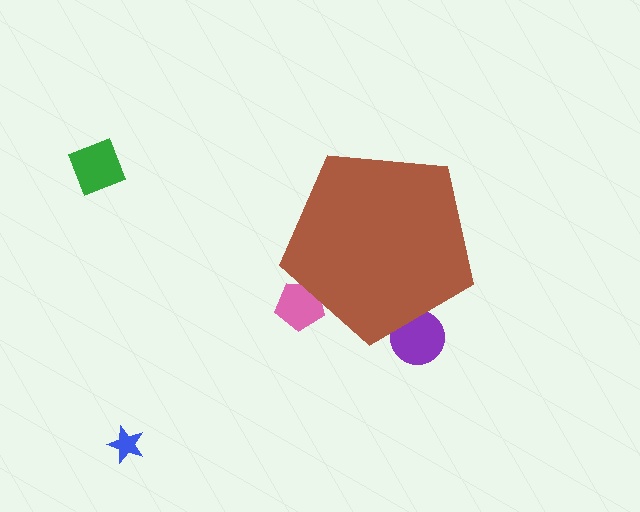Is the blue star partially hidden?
No, the blue star is fully visible.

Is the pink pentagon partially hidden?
Yes, the pink pentagon is partially hidden behind the brown pentagon.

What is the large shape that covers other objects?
A brown pentagon.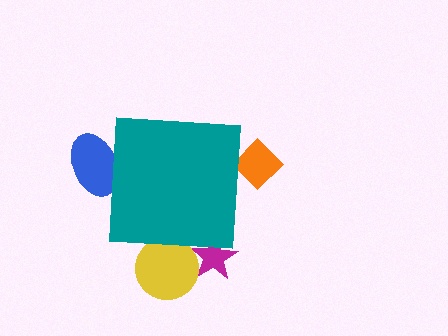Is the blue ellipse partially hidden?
Yes, the blue ellipse is partially hidden behind the teal square.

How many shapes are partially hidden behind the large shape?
4 shapes are partially hidden.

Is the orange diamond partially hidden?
Yes, the orange diamond is partially hidden behind the teal square.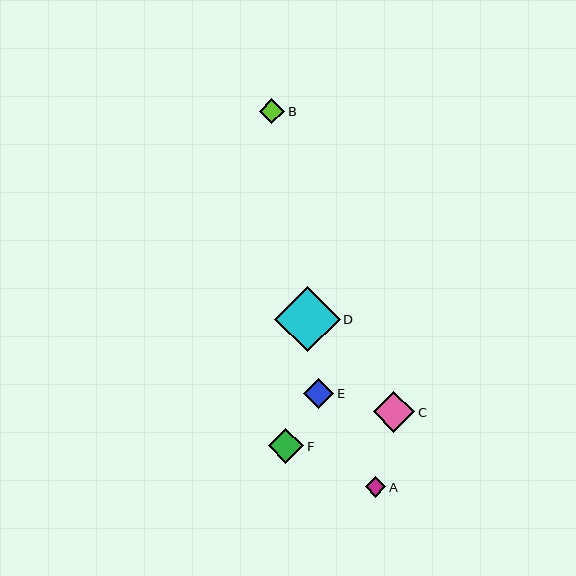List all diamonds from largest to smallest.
From largest to smallest: D, C, F, E, B, A.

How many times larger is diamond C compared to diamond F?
Diamond C is approximately 1.2 times the size of diamond F.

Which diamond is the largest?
Diamond D is the largest with a size of approximately 66 pixels.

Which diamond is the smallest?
Diamond A is the smallest with a size of approximately 20 pixels.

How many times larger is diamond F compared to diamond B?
Diamond F is approximately 1.4 times the size of diamond B.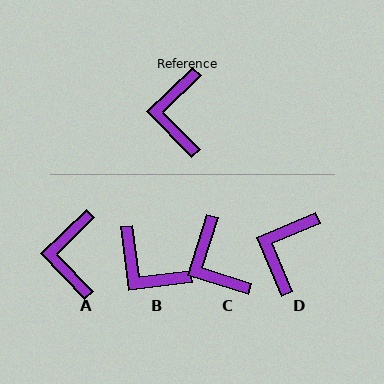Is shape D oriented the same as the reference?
No, it is off by about 21 degrees.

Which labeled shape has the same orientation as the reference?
A.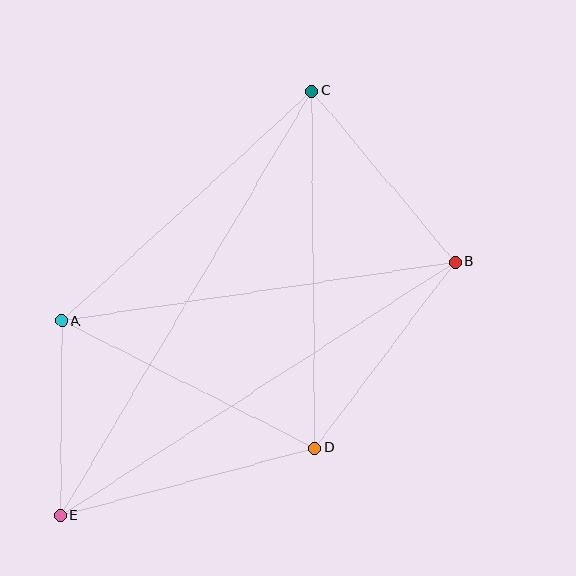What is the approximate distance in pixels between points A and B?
The distance between A and B is approximately 398 pixels.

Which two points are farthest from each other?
Points C and E are farthest from each other.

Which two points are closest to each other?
Points A and E are closest to each other.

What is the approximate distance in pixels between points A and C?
The distance between A and C is approximately 340 pixels.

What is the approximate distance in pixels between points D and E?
The distance between D and E is approximately 263 pixels.